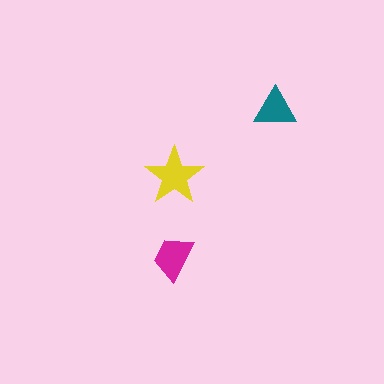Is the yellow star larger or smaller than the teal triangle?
Larger.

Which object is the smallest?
The teal triangle.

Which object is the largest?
The yellow star.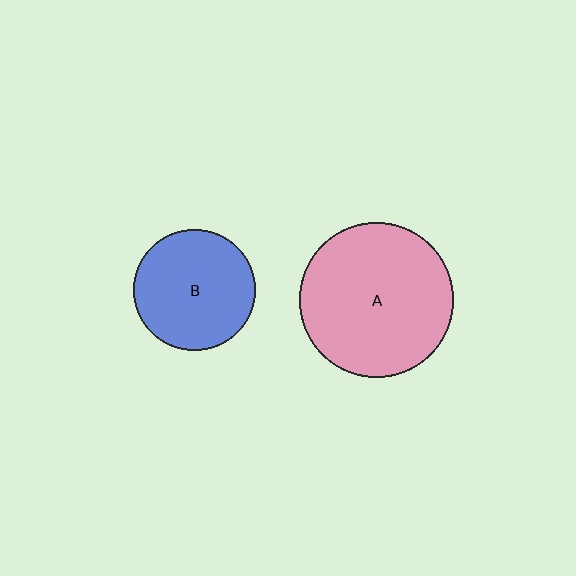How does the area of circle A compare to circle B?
Approximately 1.6 times.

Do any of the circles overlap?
No, none of the circles overlap.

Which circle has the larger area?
Circle A (pink).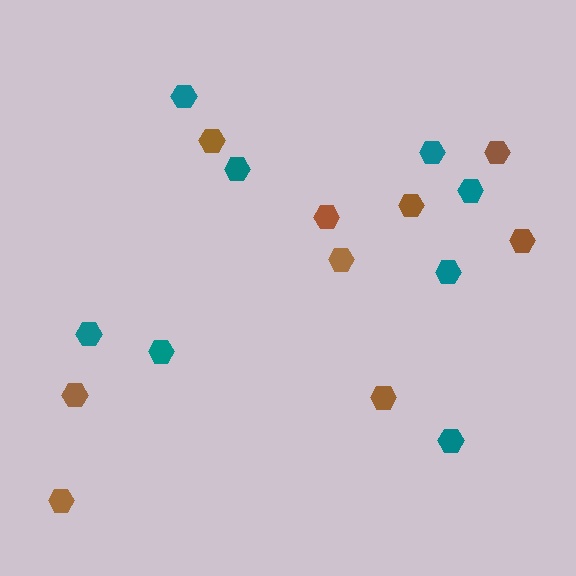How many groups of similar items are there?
There are 2 groups: one group of brown hexagons (9) and one group of teal hexagons (8).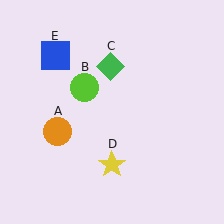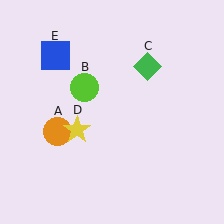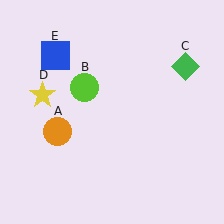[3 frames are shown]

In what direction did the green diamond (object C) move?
The green diamond (object C) moved right.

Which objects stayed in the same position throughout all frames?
Orange circle (object A) and lime circle (object B) and blue square (object E) remained stationary.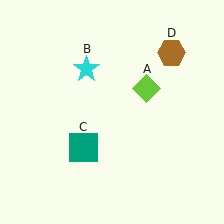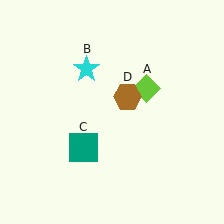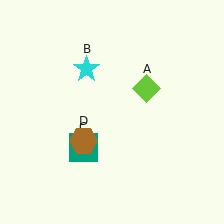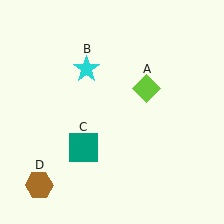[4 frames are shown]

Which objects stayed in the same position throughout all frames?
Lime diamond (object A) and cyan star (object B) and teal square (object C) remained stationary.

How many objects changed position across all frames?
1 object changed position: brown hexagon (object D).